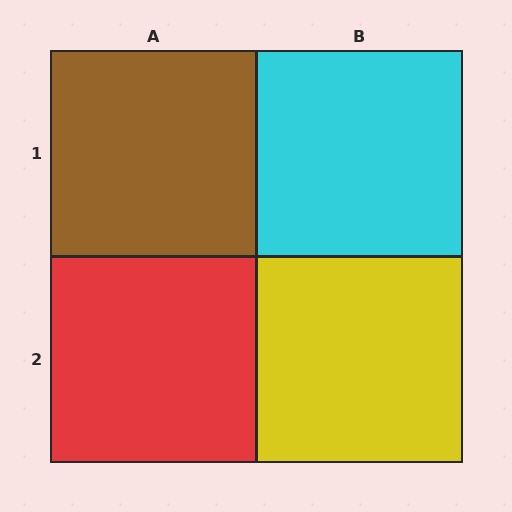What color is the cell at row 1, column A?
Brown.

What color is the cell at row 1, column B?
Cyan.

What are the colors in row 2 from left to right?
Red, yellow.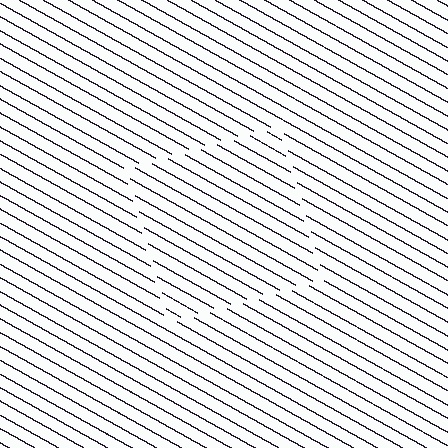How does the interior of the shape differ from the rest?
The interior of the shape contains the same grating, shifted by half a period — the contour is defined by the phase discontinuity where line-ends from the inner and outer gratings abut.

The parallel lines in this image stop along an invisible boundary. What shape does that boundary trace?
An illusory square. The interior of the shape contains the same grating, shifted by half a period — the contour is defined by the phase discontinuity where line-ends from the inner and outer gratings abut.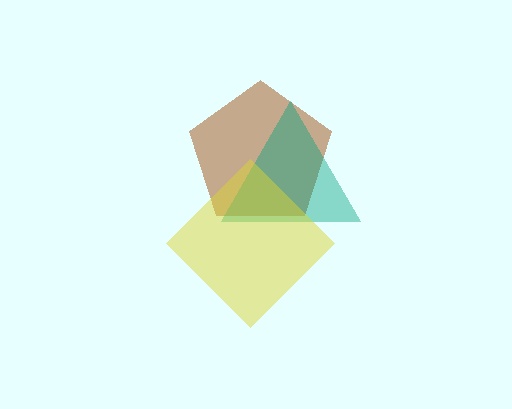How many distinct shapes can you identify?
There are 3 distinct shapes: a brown pentagon, a teal triangle, a yellow diamond.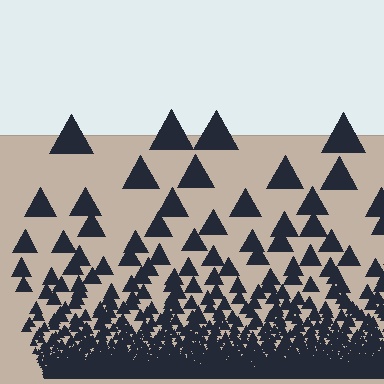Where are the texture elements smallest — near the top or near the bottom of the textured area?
Near the bottom.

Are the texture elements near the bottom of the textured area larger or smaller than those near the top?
Smaller. The gradient is inverted — elements near the bottom are smaller and denser.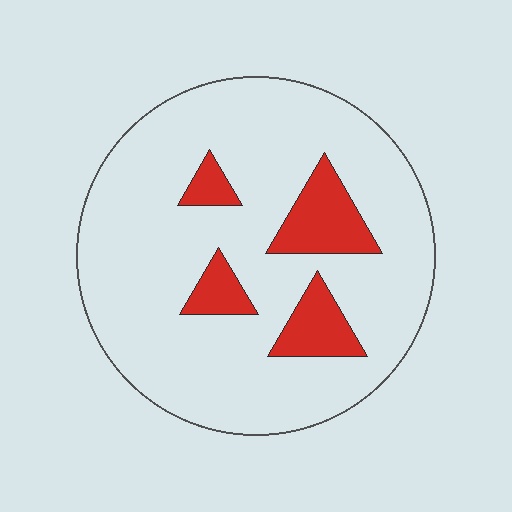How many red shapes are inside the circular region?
4.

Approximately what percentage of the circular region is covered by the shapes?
Approximately 15%.